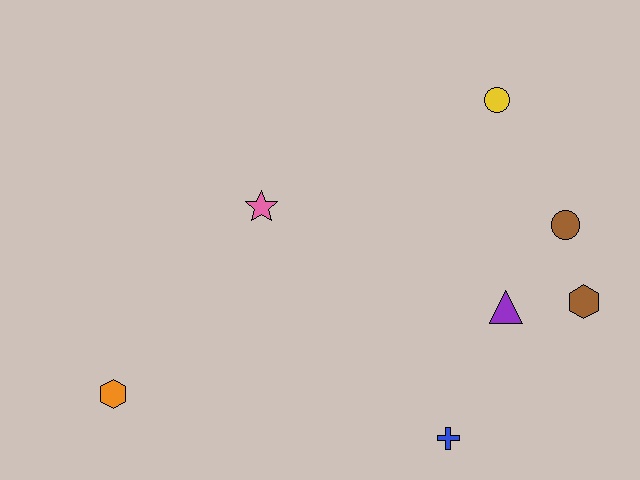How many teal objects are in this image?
There are no teal objects.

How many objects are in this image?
There are 7 objects.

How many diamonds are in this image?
There are no diamonds.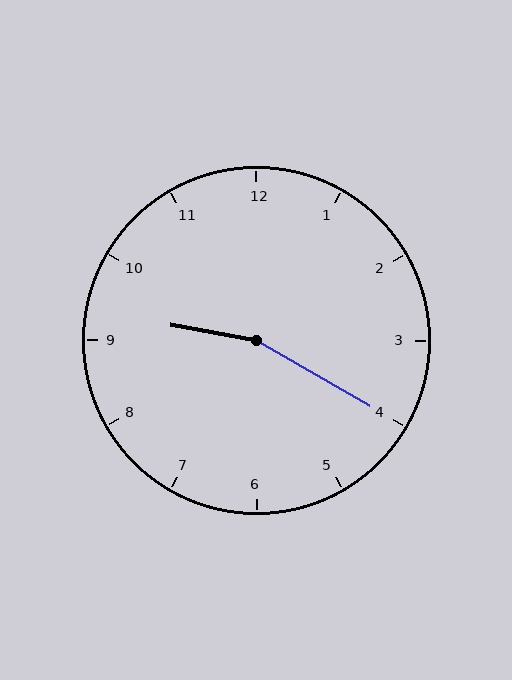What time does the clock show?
9:20.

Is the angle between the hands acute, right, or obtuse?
It is obtuse.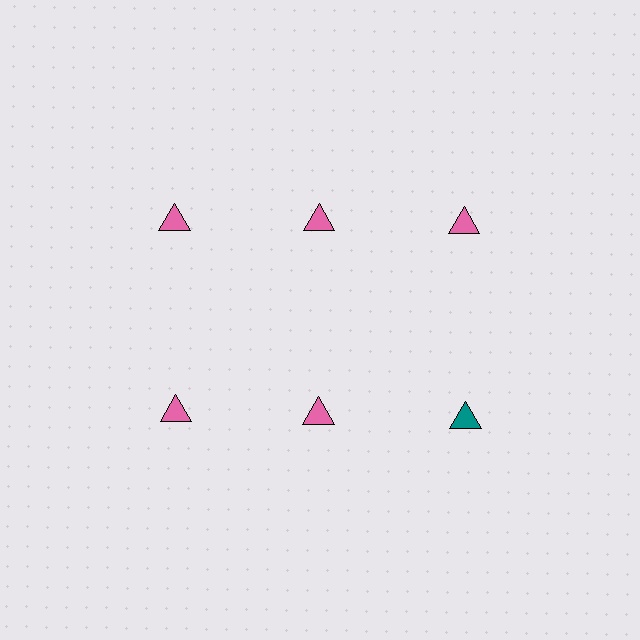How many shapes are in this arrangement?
There are 6 shapes arranged in a grid pattern.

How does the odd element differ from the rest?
It has a different color: teal instead of pink.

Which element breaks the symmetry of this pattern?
The teal triangle in the second row, center column breaks the symmetry. All other shapes are pink triangles.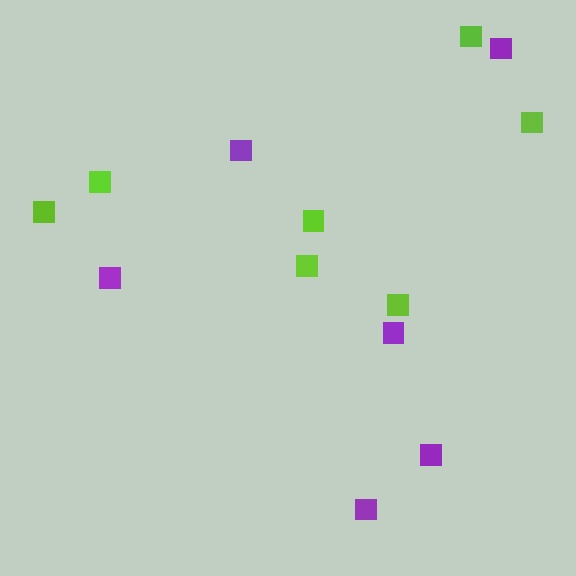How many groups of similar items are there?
There are 2 groups: one group of purple squares (6) and one group of lime squares (7).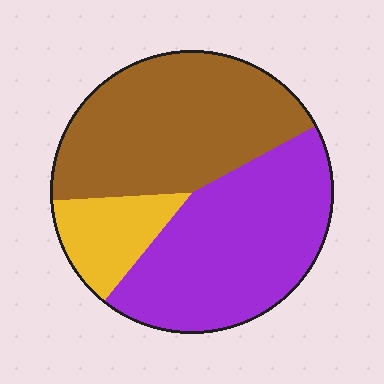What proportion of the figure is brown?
Brown takes up about two fifths (2/5) of the figure.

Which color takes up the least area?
Yellow, at roughly 15%.